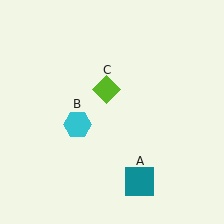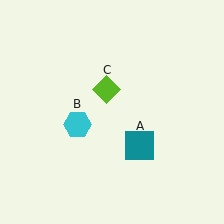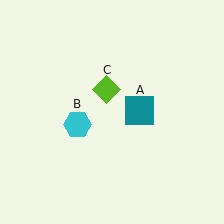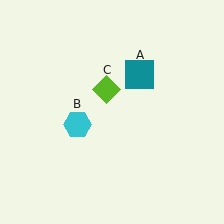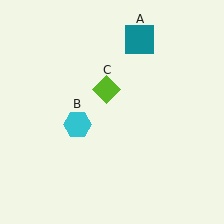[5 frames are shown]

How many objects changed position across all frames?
1 object changed position: teal square (object A).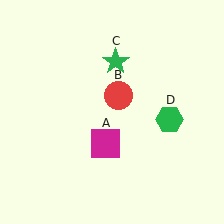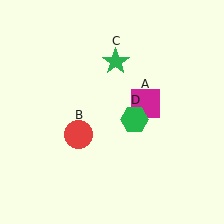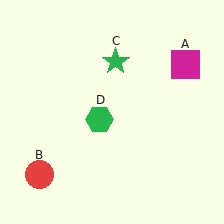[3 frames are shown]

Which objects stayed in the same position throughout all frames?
Green star (object C) remained stationary.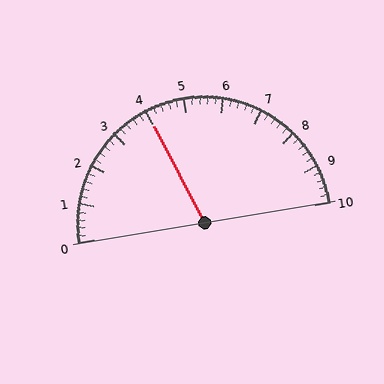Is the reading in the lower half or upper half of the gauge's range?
The reading is in the lower half of the range (0 to 10).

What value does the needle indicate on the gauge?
The needle indicates approximately 4.0.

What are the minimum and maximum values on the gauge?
The gauge ranges from 0 to 10.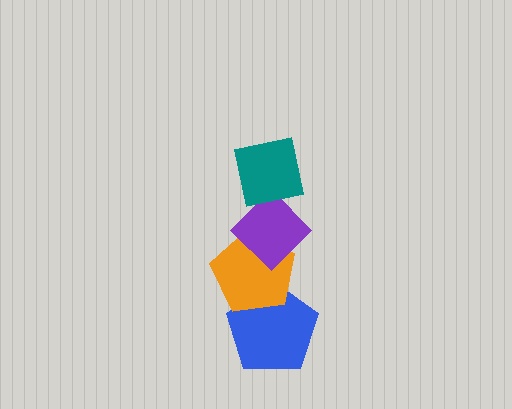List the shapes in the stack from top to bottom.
From top to bottom: the teal square, the purple diamond, the orange pentagon, the blue pentagon.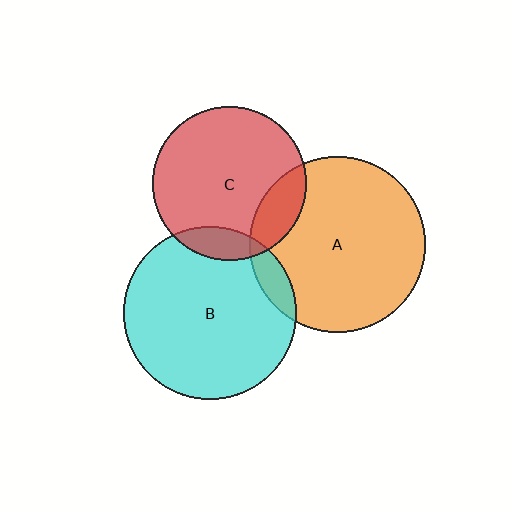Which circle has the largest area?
Circle A (orange).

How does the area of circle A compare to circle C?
Approximately 1.3 times.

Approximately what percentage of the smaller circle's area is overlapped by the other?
Approximately 15%.